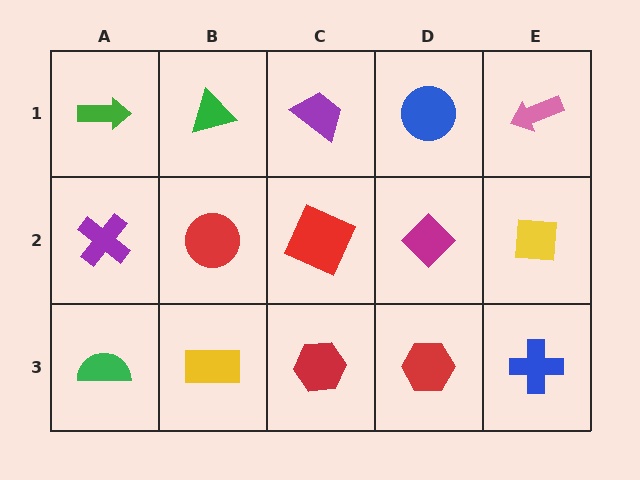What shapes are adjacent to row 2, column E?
A pink arrow (row 1, column E), a blue cross (row 3, column E), a magenta diamond (row 2, column D).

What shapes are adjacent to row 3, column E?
A yellow square (row 2, column E), a red hexagon (row 3, column D).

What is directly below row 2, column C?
A red hexagon.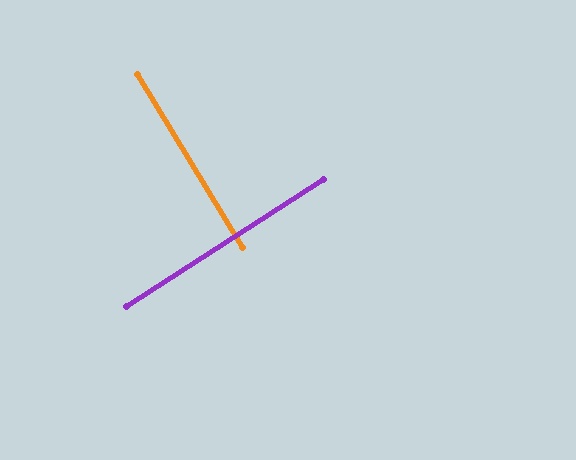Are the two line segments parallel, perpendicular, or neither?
Perpendicular — they meet at approximately 88°.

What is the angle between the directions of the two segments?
Approximately 88 degrees.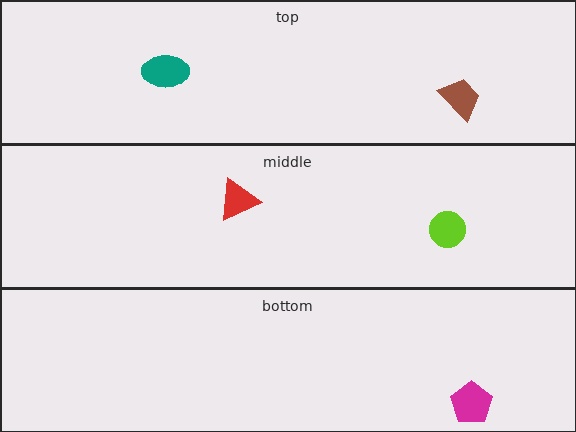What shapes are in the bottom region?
The magenta pentagon.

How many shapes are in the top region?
2.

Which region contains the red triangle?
The middle region.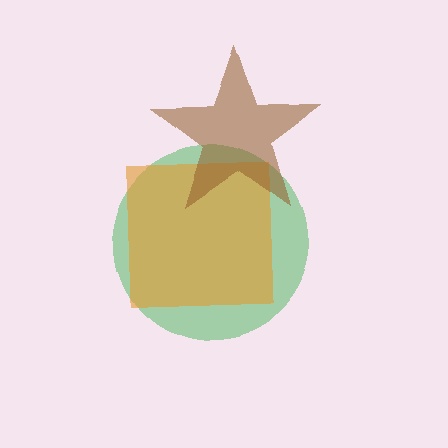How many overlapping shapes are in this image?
There are 3 overlapping shapes in the image.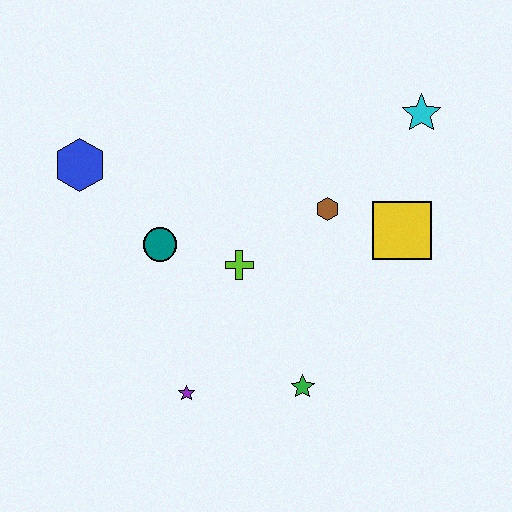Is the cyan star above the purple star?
Yes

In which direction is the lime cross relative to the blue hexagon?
The lime cross is to the right of the blue hexagon.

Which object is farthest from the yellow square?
The blue hexagon is farthest from the yellow square.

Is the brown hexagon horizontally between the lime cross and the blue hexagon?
No